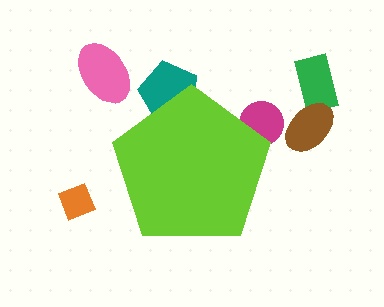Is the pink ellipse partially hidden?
No, the pink ellipse is fully visible.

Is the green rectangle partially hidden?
No, the green rectangle is fully visible.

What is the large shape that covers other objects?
A lime pentagon.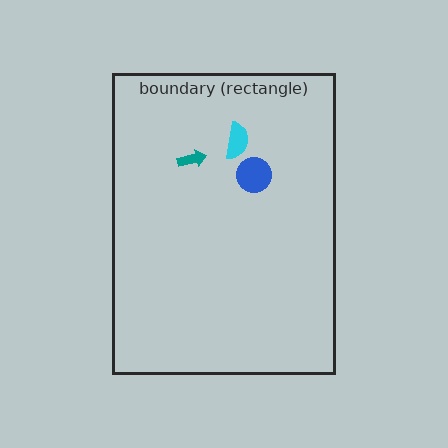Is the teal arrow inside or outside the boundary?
Inside.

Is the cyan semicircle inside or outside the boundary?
Inside.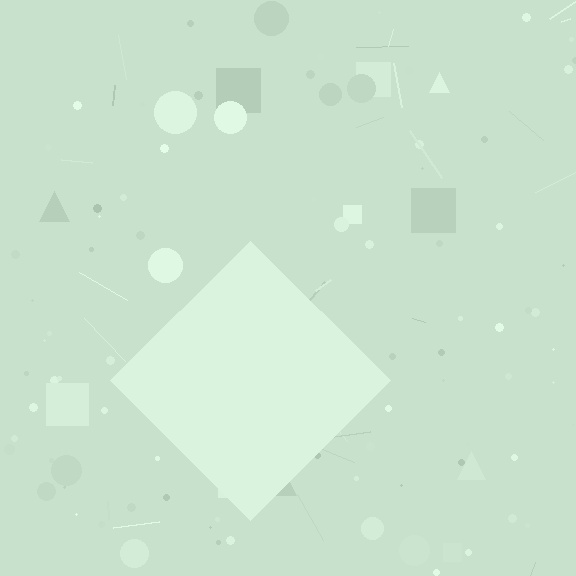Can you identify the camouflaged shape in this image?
The camouflaged shape is a diamond.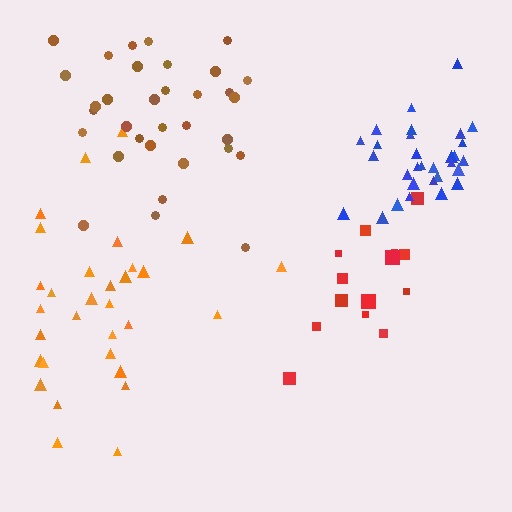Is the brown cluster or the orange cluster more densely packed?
Brown.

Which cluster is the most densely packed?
Blue.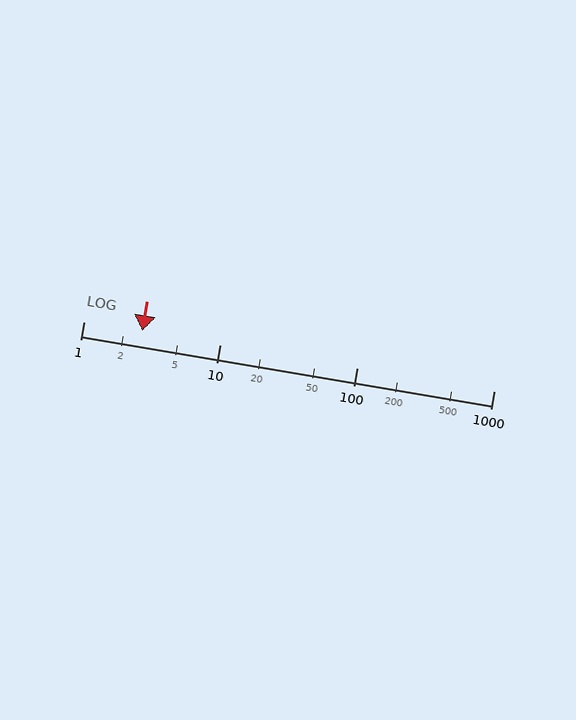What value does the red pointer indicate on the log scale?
The pointer indicates approximately 2.7.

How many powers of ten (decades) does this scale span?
The scale spans 3 decades, from 1 to 1000.